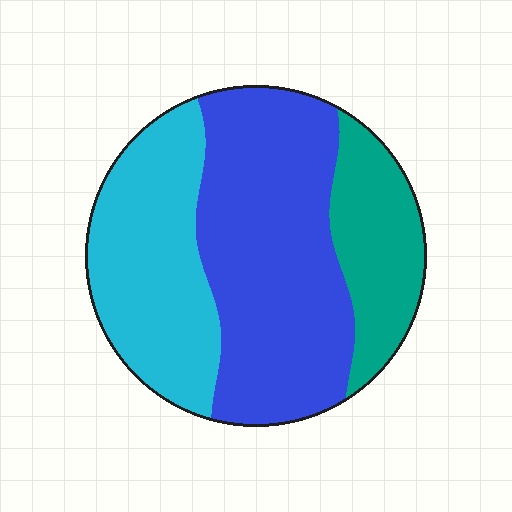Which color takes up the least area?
Teal, at roughly 20%.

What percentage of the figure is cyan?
Cyan takes up about one third (1/3) of the figure.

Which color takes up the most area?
Blue, at roughly 50%.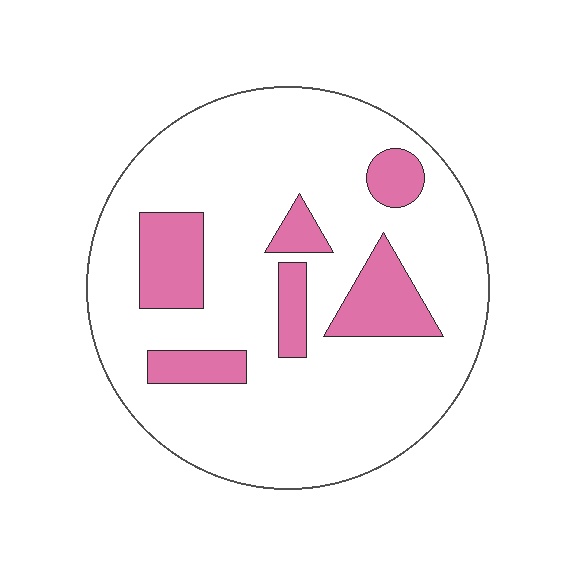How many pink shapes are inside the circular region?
6.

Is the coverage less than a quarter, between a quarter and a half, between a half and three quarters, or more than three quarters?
Less than a quarter.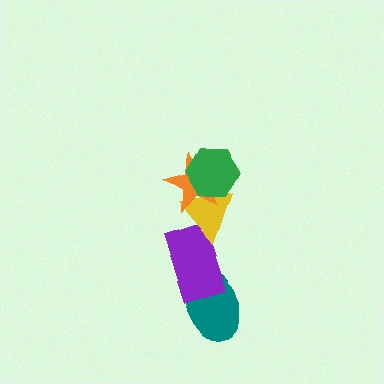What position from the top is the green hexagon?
The green hexagon is 1st from the top.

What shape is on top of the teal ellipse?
The purple rectangle is on top of the teal ellipse.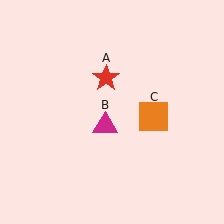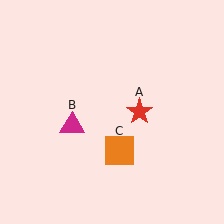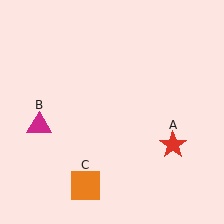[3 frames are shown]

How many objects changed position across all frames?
3 objects changed position: red star (object A), magenta triangle (object B), orange square (object C).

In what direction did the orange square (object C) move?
The orange square (object C) moved down and to the left.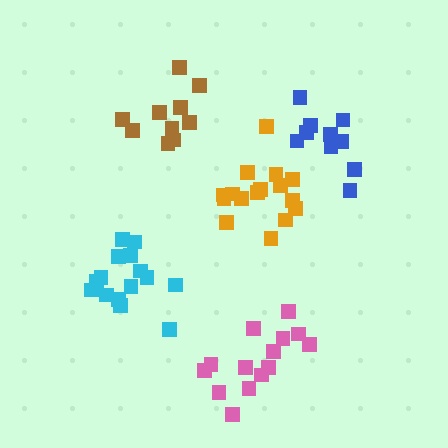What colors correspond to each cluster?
The clusters are colored: pink, blue, orange, cyan, brown.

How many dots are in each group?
Group 1: 14 dots, Group 2: 10 dots, Group 3: 16 dots, Group 4: 15 dots, Group 5: 10 dots (65 total).